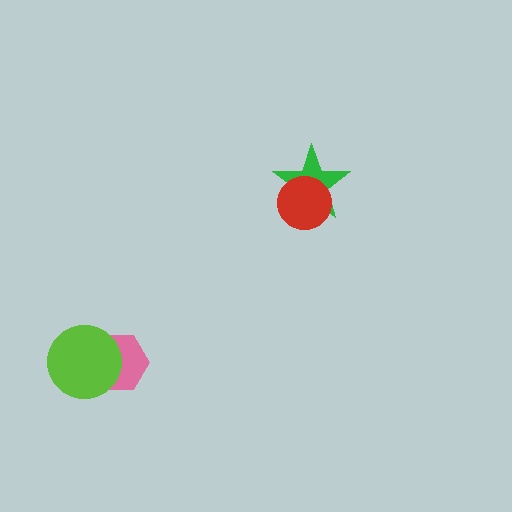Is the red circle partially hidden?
No, no other shape covers it.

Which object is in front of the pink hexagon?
The lime circle is in front of the pink hexagon.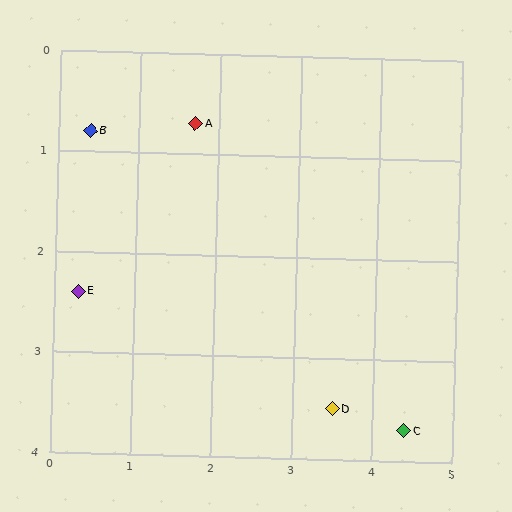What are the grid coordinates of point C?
Point C is at approximately (4.4, 3.7).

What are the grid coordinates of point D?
Point D is at approximately (3.5, 3.5).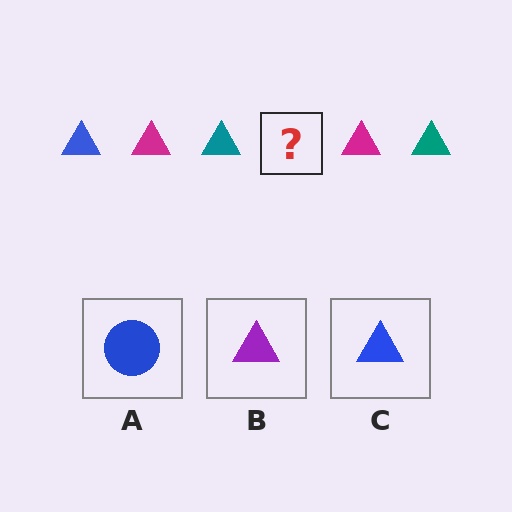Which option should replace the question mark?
Option C.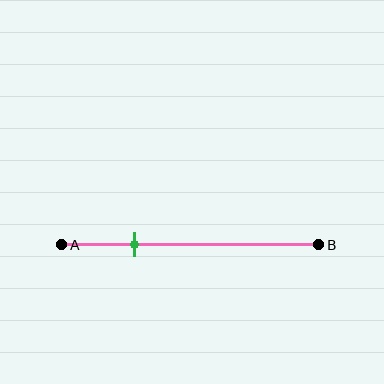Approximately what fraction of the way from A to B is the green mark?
The green mark is approximately 30% of the way from A to B.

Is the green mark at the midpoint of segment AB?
No, the mark is at about 30% from A, not at the 50% midpoint.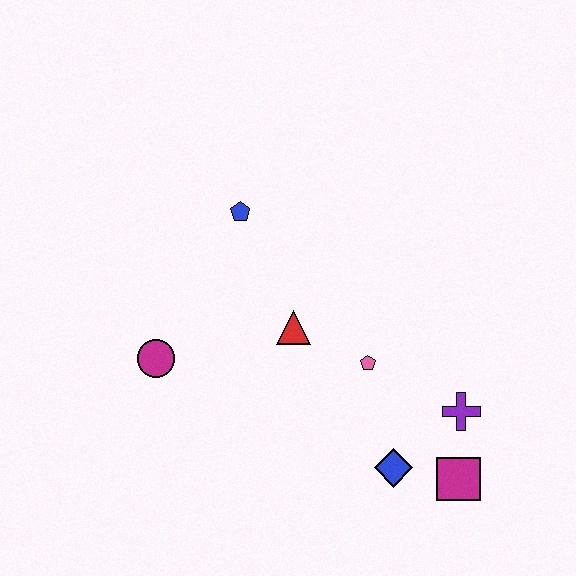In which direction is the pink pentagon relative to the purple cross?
The pink pentagon is to the left of the purple cross.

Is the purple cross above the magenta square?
Yes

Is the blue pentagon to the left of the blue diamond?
Yes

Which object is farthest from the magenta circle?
The magenta square is farthest from the magenta circle.